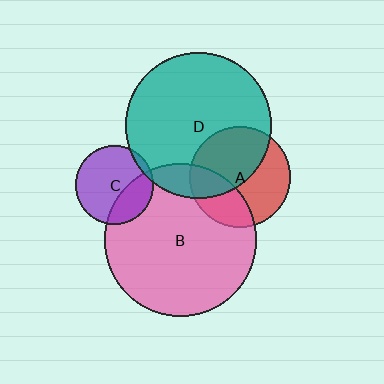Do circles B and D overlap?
Yes.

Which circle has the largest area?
Circle B (pink).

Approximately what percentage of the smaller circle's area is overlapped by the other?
Approximately 15%.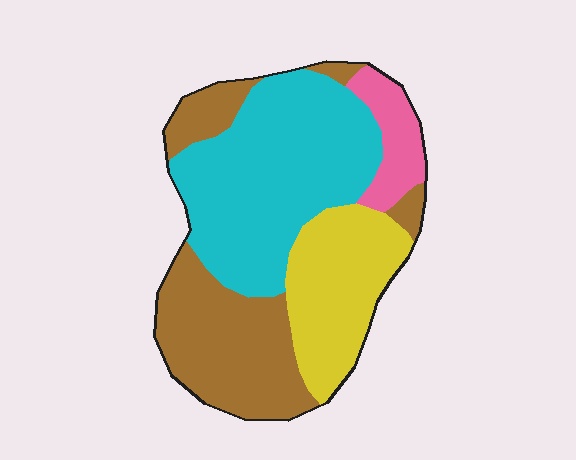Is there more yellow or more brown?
Brown.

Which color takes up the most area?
Cyan, at roughly 40%.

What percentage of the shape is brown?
Brown covers around 30% of the shape.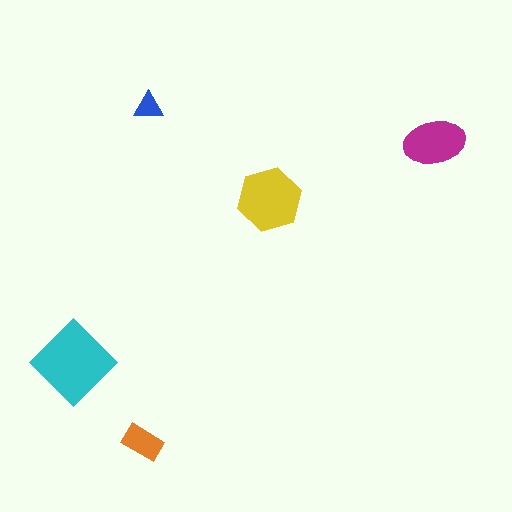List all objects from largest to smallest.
The cyan diamond, the yellow hexagon, the magenta ellipse, the orange rectangle, the blue triangle.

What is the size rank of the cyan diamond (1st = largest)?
1st.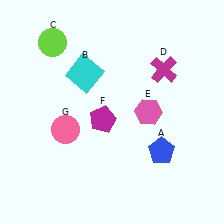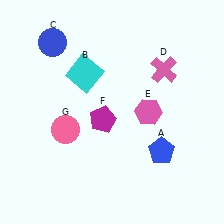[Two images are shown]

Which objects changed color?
C changed from lime to blue. D changed from magenta to pink.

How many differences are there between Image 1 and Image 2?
There are 2 differences between the two images.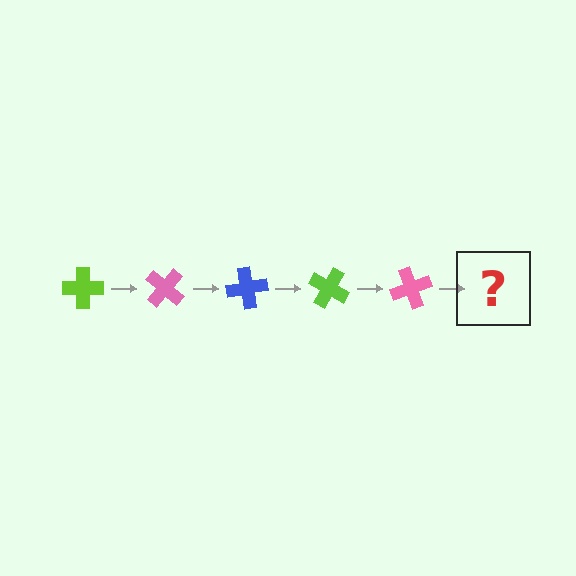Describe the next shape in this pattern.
It should be a blue cross, rotated 200 degrees from the start.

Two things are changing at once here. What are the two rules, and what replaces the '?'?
The two rules are that it rotates 40 degrees each step and the color cycles through lime, pink, and blue. The '?' should be a blue cross, rotated 200 degrees from the start.